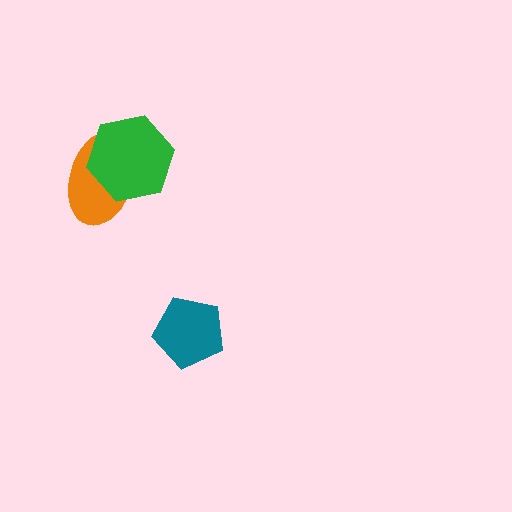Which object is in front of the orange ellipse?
The green hexagon is in front of the orange ellipse.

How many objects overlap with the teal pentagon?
0 objects overlap with the teal pentagon.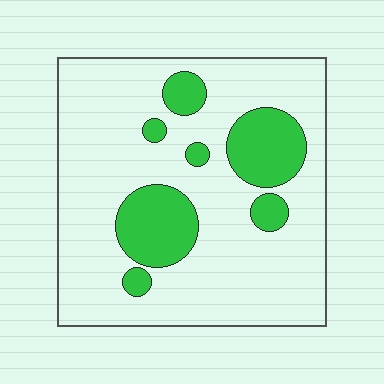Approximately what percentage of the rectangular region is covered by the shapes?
Approximately 20%.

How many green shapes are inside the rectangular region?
7.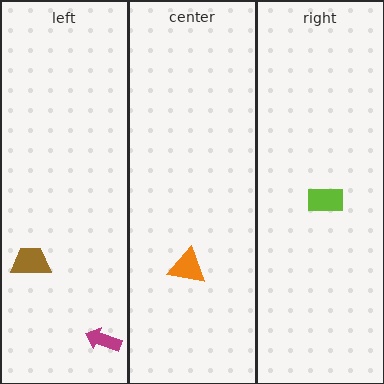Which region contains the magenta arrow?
The left region.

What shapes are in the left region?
The brown trapezoid, the magenta arrow.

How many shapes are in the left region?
2.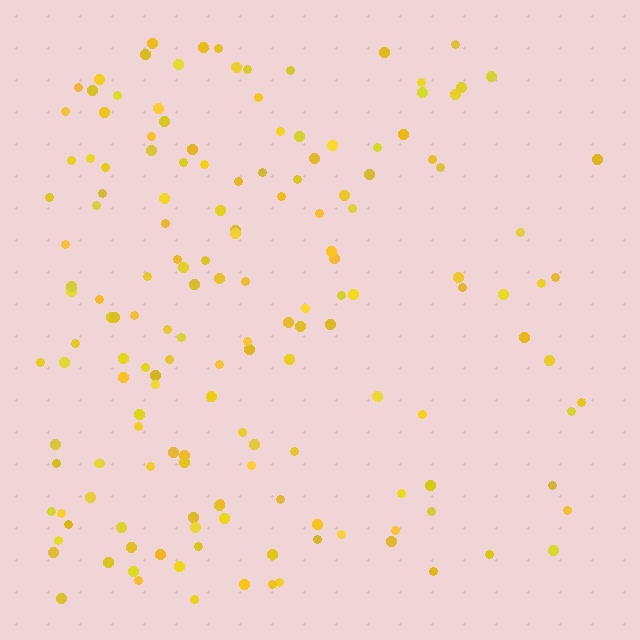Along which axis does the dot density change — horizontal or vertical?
Horizontal.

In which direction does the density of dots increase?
From right to left, with the left side densest.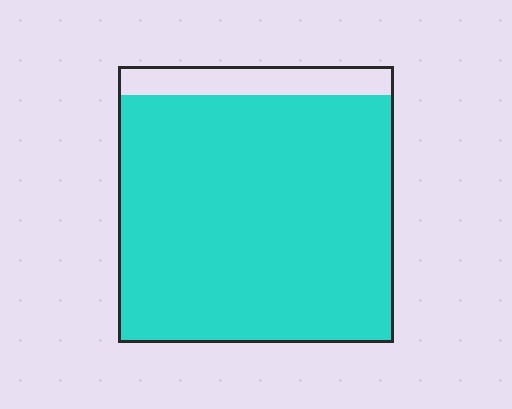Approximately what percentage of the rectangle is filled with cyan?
Approximately 90%.